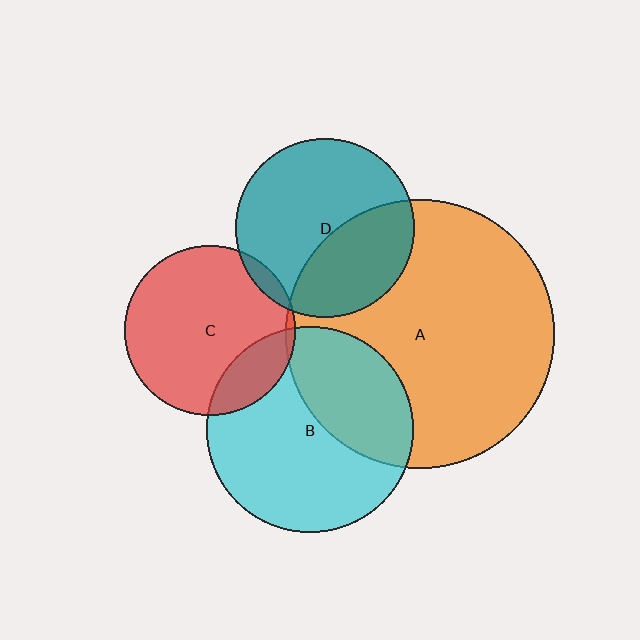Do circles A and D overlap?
Yes.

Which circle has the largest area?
Circle A (orange).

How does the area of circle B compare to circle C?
Approximately 1.5 times.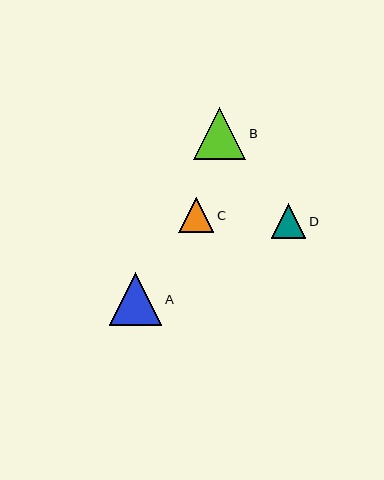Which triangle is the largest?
Triangle A is the largest with a size of approximately 53 pixels.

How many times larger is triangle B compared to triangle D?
Triangle B is approximately 1.5 times the size of triangle D.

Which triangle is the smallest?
Triangle D is the smallest with a size of approximately 34 pixels.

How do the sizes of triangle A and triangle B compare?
Triangle A and triangle B are approximately the same size.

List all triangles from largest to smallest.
From largest to smallest: A, B, C, D.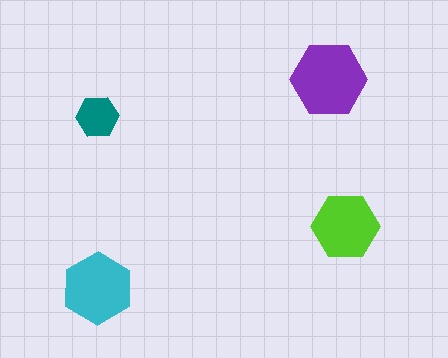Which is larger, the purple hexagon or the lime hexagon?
The purple one.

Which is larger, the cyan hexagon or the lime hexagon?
The cyan one.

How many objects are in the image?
There are 4 objects in the image.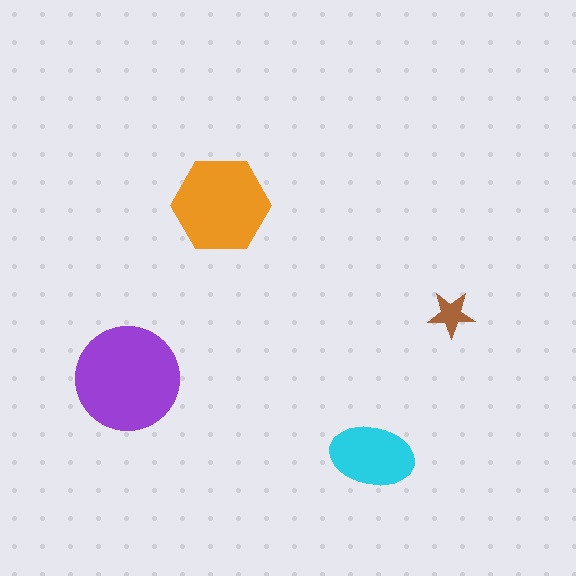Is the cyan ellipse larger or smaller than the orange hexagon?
Smaller.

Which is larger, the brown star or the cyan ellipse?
The cyan ellipse.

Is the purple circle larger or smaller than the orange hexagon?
Larger.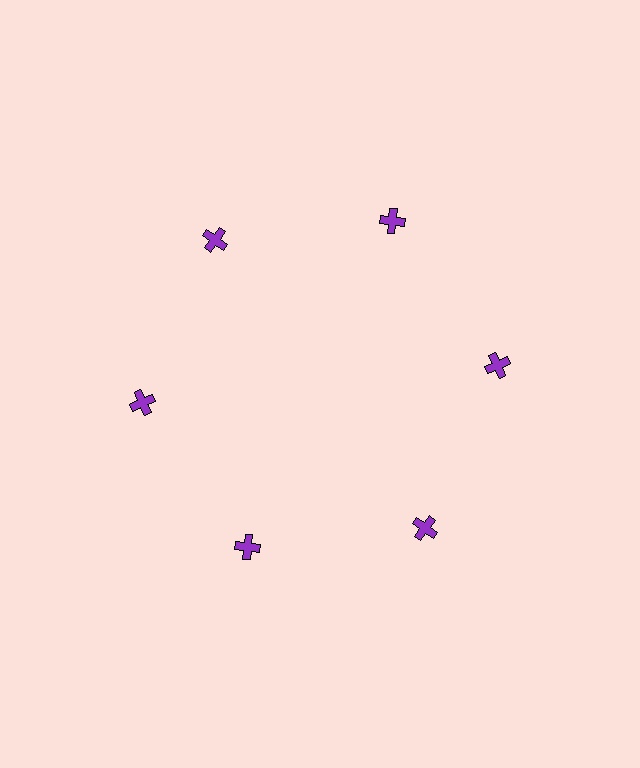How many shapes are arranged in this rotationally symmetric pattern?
There are 6 shapes, arranged in 6 groups of 1.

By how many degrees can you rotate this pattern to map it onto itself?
The pattern maps onto itself every 60 degrees of rotation.